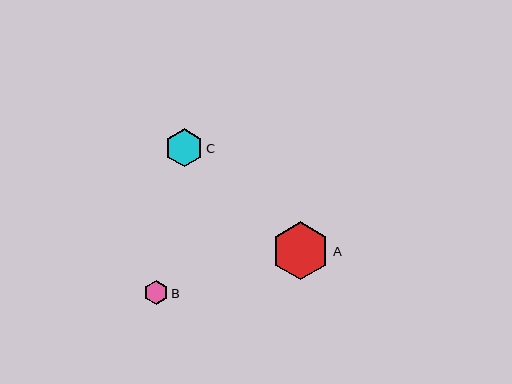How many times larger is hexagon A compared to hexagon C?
Hexagon A is approximately 1.5 times the size of hexagon C.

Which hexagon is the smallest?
Hexagon B is the smallest with a size of approximately 24 pixels.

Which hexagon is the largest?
Hexagon A is the largest with a size of approximately 58 pixels.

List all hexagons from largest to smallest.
From largest to smallest: A, C, B.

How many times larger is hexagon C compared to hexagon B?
Hexagon C is approximately 1.6 times the size of hexagon B.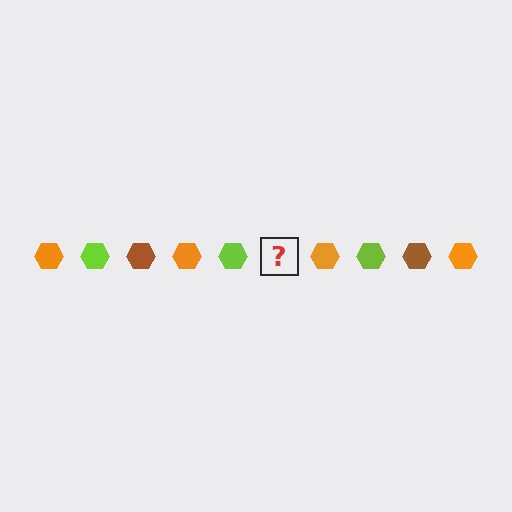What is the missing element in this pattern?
The missing element is a brown hexagon.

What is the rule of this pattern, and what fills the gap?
The rule is that the pattern cycles through orange, lime, brown hexagons. The gap should be filled with a brown hexagon.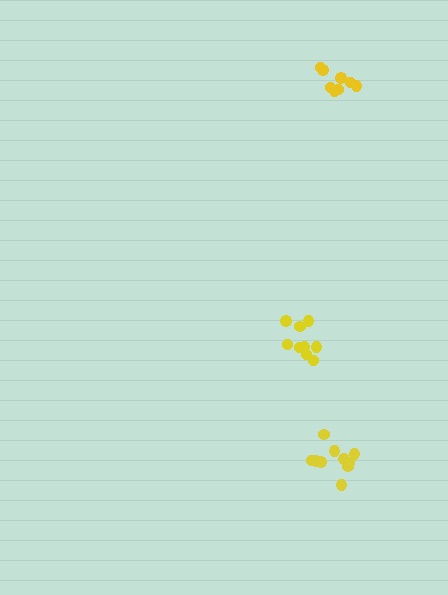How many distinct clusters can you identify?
There are 3 distinct clusters.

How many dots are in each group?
Group 1: 10 dots, Group 2: 9 dots, Group 3: 8 dots (27 total).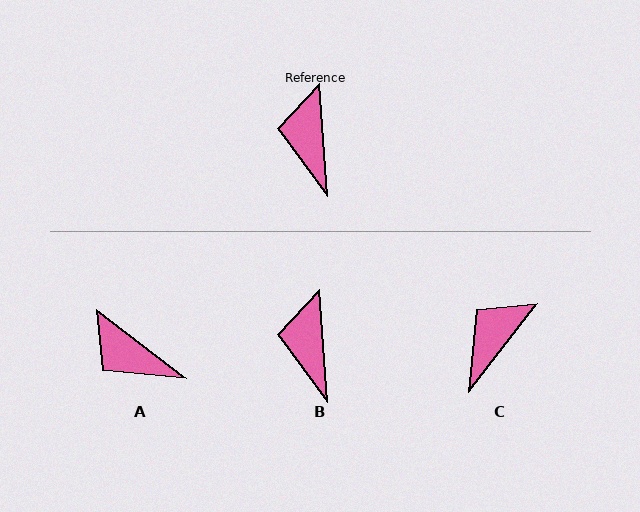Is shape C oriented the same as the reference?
No, it is off by about 42 degrees.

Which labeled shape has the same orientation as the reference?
B.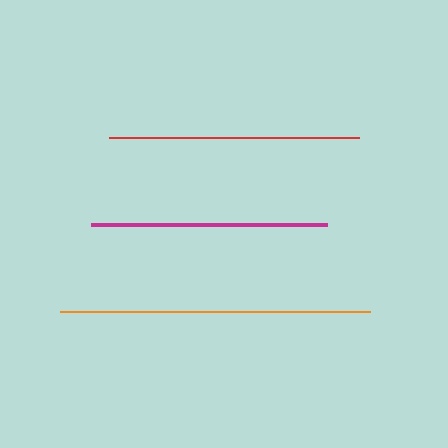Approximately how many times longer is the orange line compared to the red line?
The orange line is approximately 1.2 times the length of the red line.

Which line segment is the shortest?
The magenta line is the shortest at approximately 237 pixels.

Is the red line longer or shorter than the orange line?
The orange line is longer than the red line.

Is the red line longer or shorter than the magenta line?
The red line is longer than the magenta line.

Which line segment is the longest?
The orange line is the longest at approximately 310 pixels.